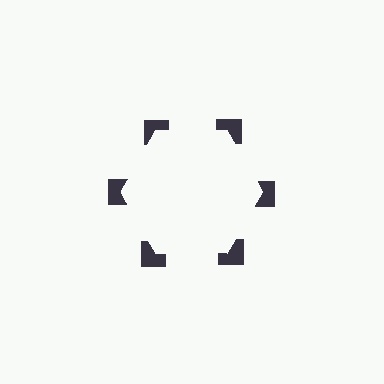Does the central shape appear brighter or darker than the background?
It typically appears slightly brighter than the background, even though no actual brightness change is drawn.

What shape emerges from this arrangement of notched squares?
An illusory hexagon — its edges are inferred from the aligned wedge cuts in the notched squares, not physically drawn.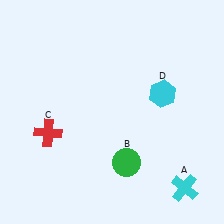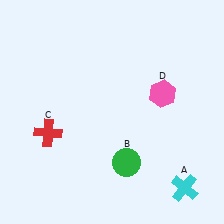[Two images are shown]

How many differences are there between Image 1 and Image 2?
There is 1 difference between the two images.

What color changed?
The hexagon (D) changed from cyan in Image 1 to pink in Image 2.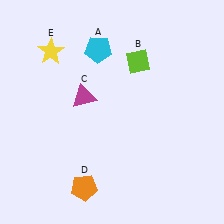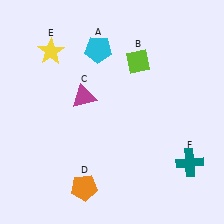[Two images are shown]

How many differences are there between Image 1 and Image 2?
There is 1 difference between the two images.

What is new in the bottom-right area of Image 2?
A teal cross (F) was added in the bottom-right area of Image 2.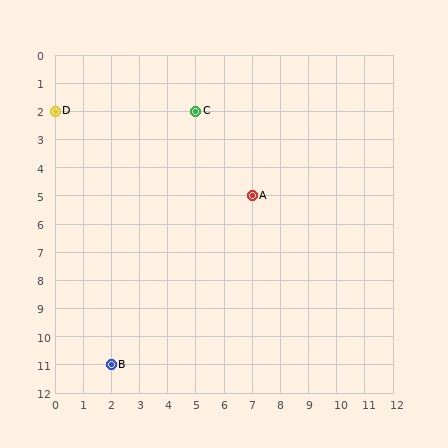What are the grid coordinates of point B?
Point B is at grid coordinates (2, 11).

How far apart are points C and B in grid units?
Points C and B are 3 columns and 9 rows apart (about 9.5 grid units diagonally).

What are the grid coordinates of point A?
Point A is at grid coordinates (7, 5).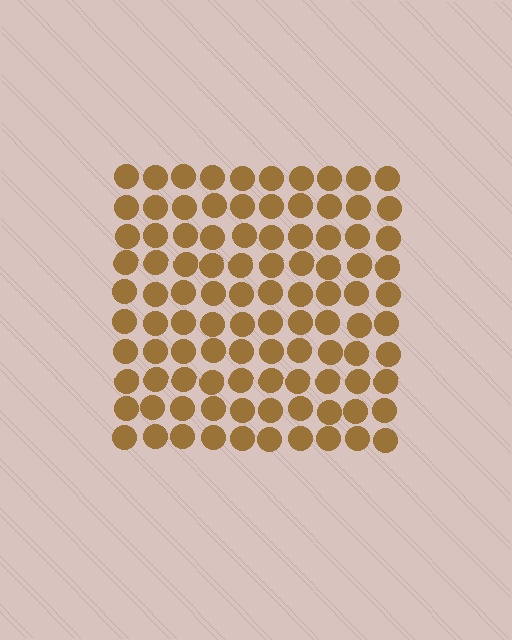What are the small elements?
The small elements are circles.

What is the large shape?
The large shape is a square.